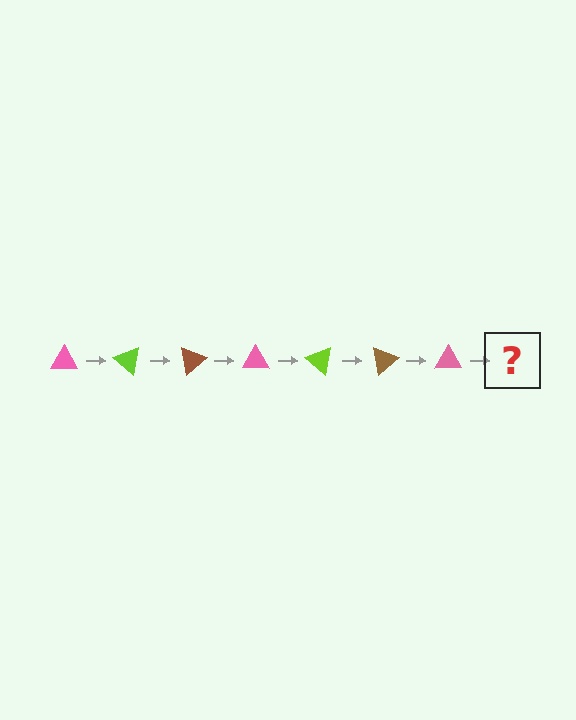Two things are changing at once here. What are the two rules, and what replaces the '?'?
The two rules are that it rotates 40 degrees each step and the color cycles through pink, lime, and brown. The '?' should be a lime triangle, rotated 280 degrees from the start.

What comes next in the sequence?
The next element should be a lime triangle, rotated 280 degrees from the start.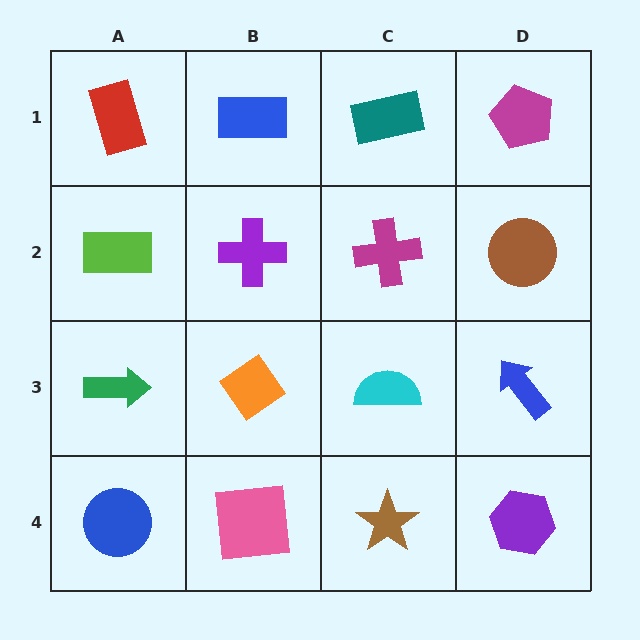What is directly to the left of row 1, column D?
A teal rectangle.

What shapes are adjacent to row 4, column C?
A cyan semicircle (row 3, column C), a pink square (row 4, column B), a purple hexagon (row 4, column D).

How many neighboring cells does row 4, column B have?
3.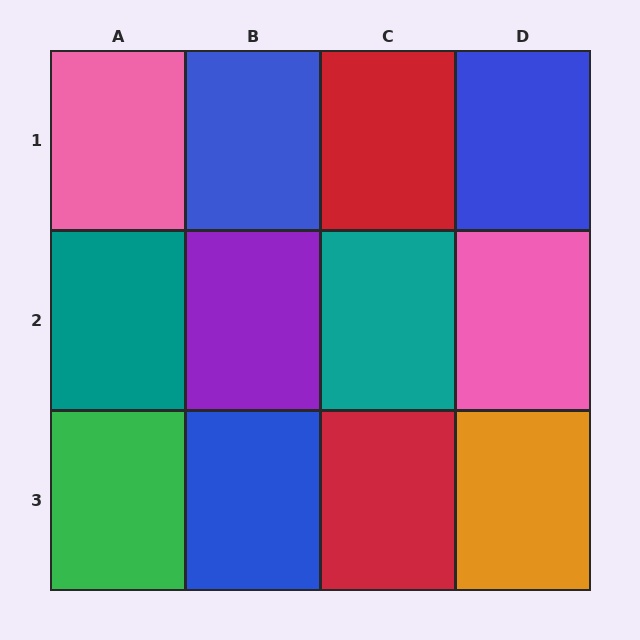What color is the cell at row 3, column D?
Orange.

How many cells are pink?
2 cells are pink.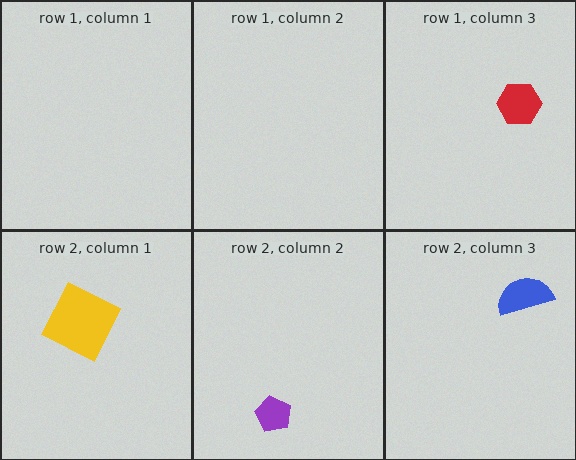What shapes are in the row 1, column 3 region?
The red hexagon.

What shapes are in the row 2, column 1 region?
The yellow square.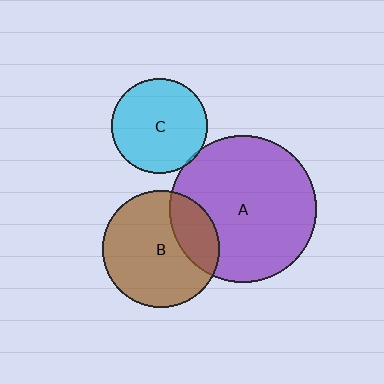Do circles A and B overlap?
Yes.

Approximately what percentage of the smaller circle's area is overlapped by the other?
Approximately 25%.